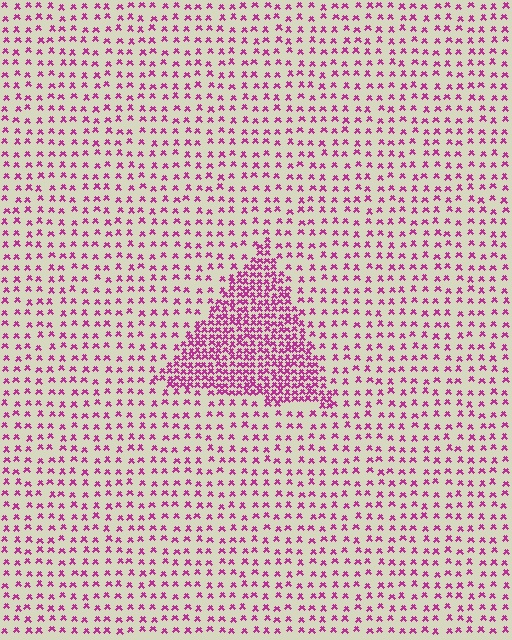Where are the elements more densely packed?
The elements are more densely packed inside the triangle boundary.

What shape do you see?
I see a triangle.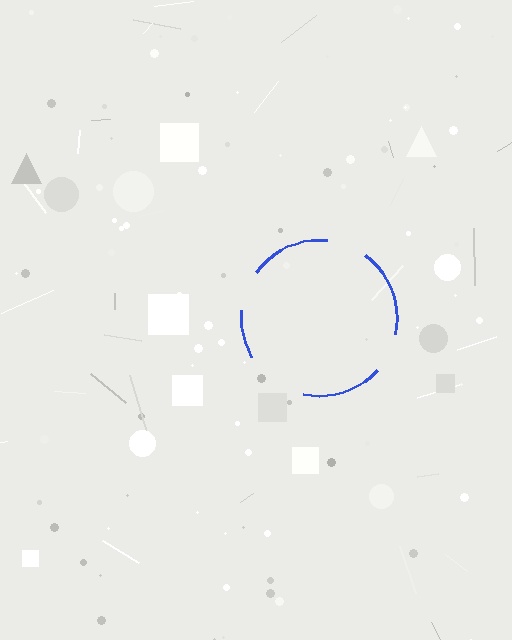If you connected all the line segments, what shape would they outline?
They would outline a circle.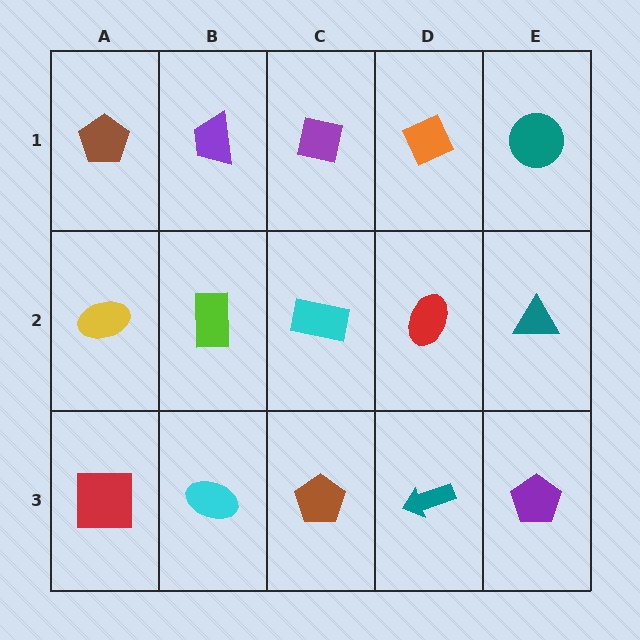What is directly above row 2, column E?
A teal circle.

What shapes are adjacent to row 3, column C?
A cyan rectangle (row 2, column C), a cyan ellipse (row 3, column B), a teal arrow (row 3, column D).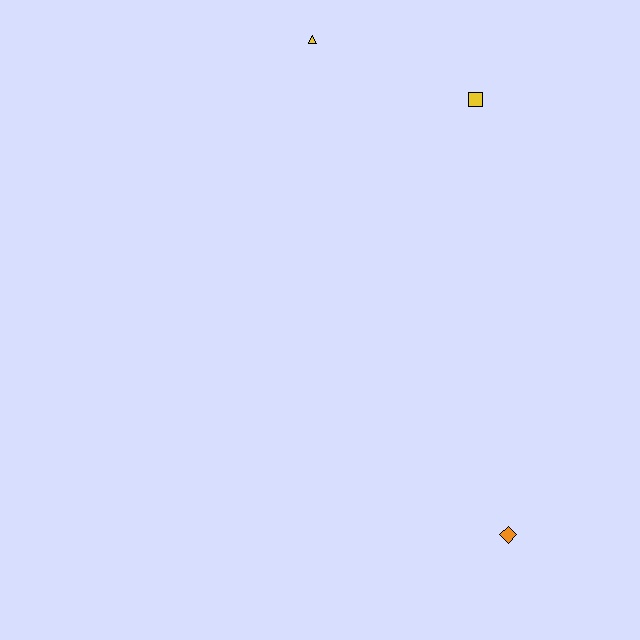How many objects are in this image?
There are 3 objects.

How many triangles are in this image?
There is 1 triangle.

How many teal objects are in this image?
There are no teal objects.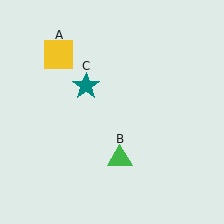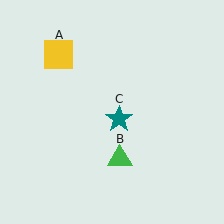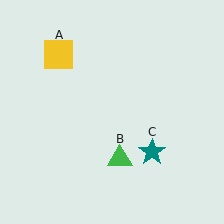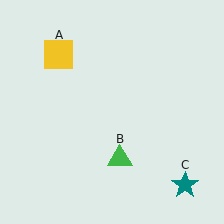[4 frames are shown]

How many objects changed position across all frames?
1 object changed position: teal star (object C).